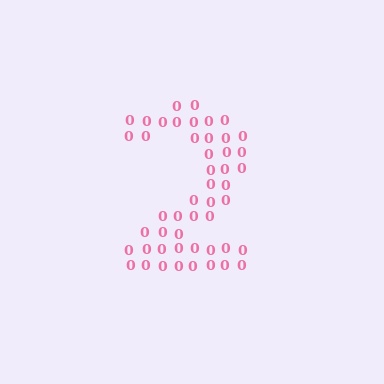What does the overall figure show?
The overall figure shows the digit 2.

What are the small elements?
The small elements are digit 0's.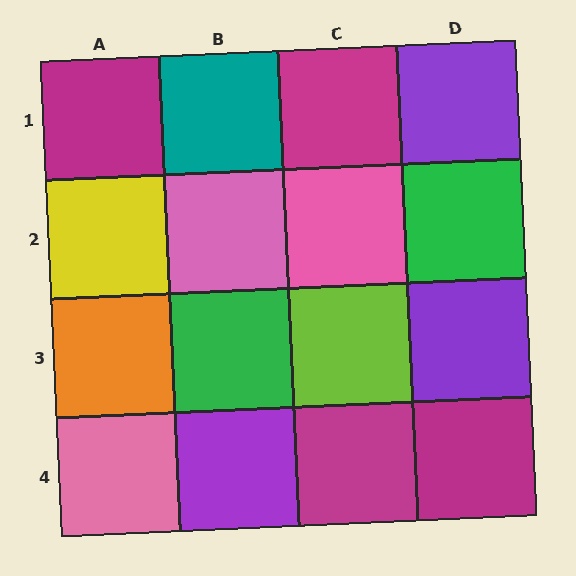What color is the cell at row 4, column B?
Purple.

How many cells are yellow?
1 cell is yellow.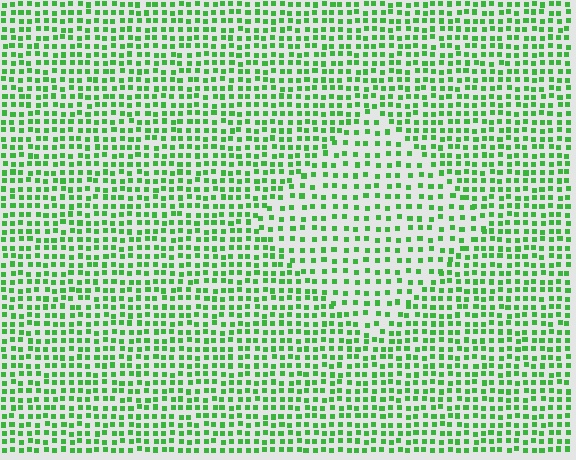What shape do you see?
I see a diamond.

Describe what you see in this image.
The image contains small green elements arranged at two different densities. A diamond-shaped region is visible where the elements are less densely packed than the surrounding area.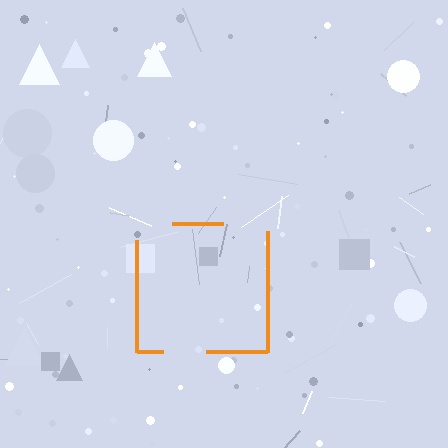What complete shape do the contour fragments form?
The contour fragments form a square.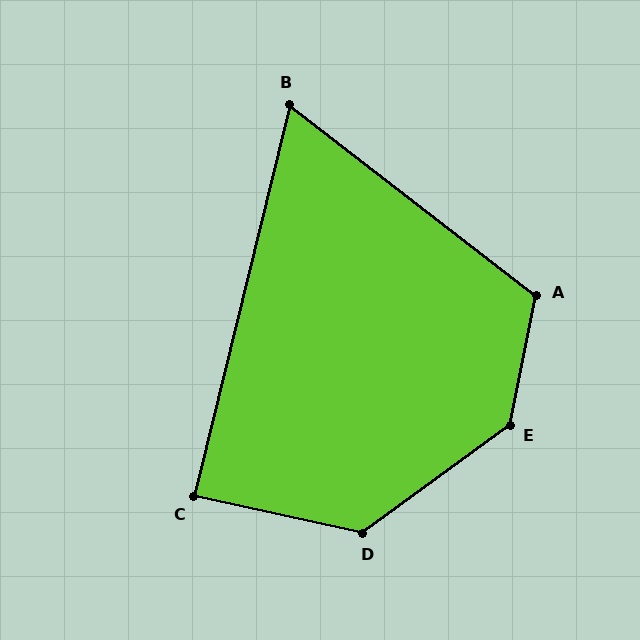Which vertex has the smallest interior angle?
B, at approximately 66 degrees.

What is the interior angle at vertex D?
Approximately 132 degrees (obtuse).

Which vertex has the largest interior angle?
E, at approximately 137 degrees.